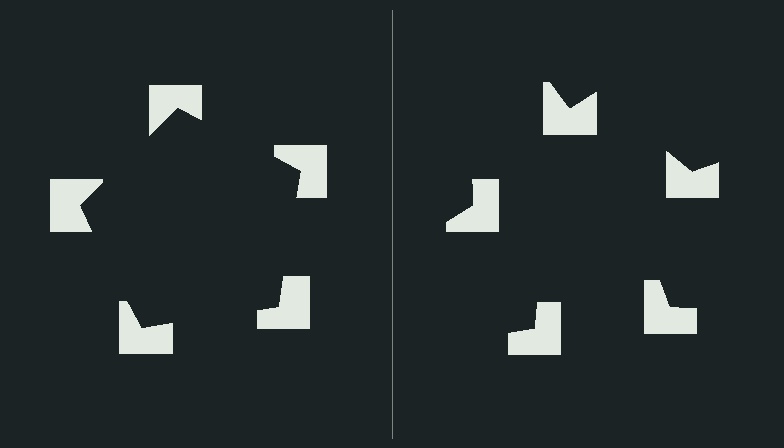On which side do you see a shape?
An illusory pentagon appears on the left side. On the right side the wedge cuts are rotated, so no coherent shape forms.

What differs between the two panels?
The notched squares are positioned identically on both sides; only the wedge orientations differ. On the left they align to a pentagon; on the right they are misaligned.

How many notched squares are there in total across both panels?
10 — 5 on each side.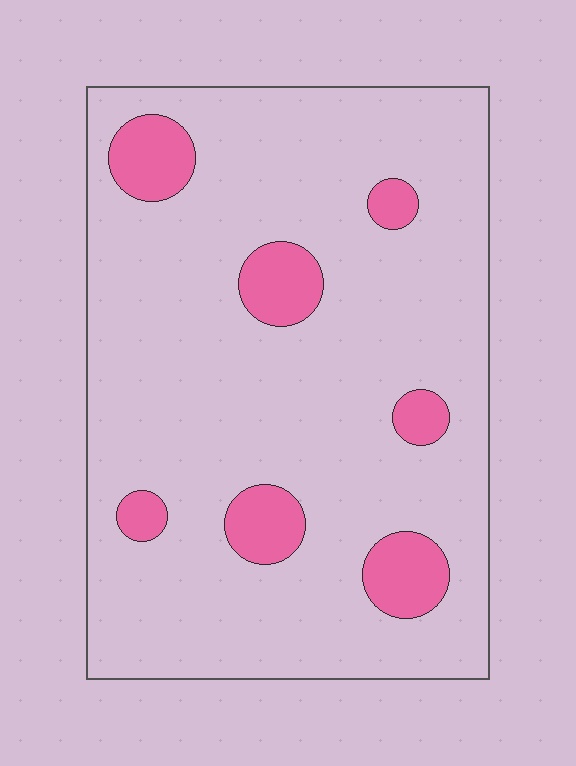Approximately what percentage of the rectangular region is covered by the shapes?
Approximately 10%.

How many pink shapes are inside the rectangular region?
7.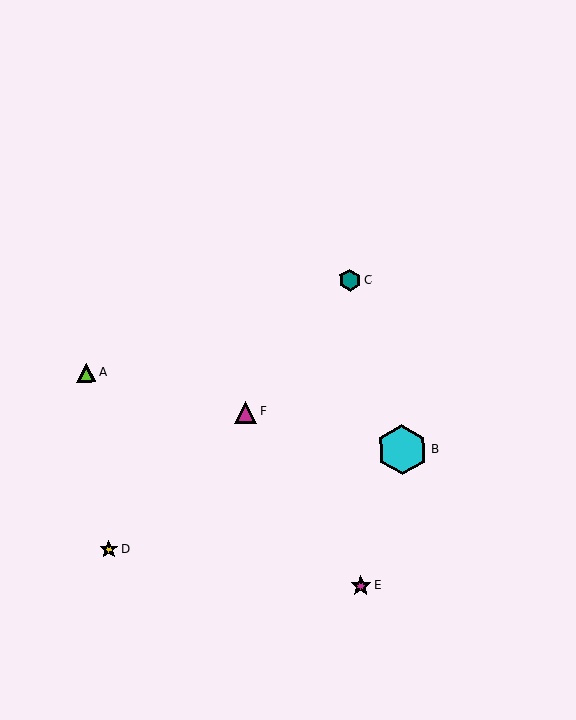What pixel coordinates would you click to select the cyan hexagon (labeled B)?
Click at (402, 450) to select the cyan hexagon B.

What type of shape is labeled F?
Shape F is a magenta triangle.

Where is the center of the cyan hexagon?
The center of the cyan hexagon is at (402, 450).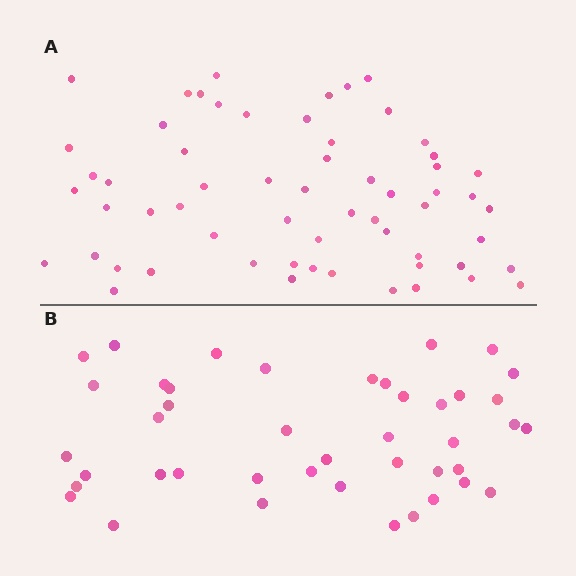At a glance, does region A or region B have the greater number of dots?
Region A (the top region) has more dots.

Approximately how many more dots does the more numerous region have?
Region A has approximately 15 more dots than region B.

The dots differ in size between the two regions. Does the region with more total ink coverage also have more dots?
No. Region B has more total ink coverage because its dots are larger, but region A actually contains more individual dots. Total area can be misleading — the number of items is what matters here.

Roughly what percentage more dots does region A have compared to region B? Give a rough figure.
About 40% more.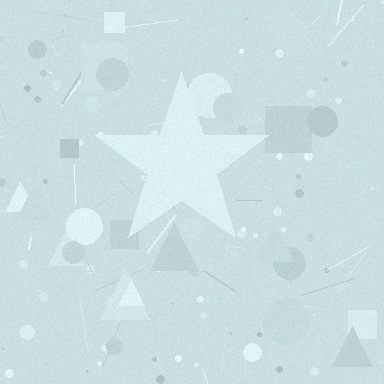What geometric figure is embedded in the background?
A star is embedded in the background.